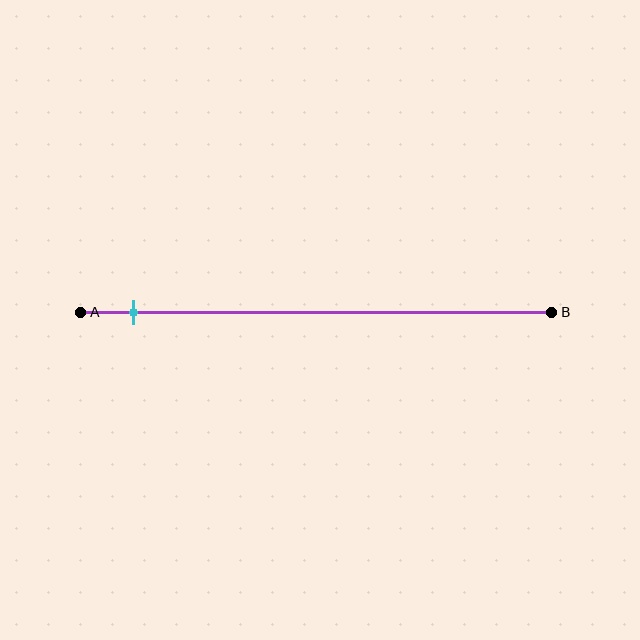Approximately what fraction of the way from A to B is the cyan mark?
The cyan mark is approximately 10% of the way from A to B.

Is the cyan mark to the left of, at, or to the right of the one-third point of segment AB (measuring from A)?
The cyan mark is to the left of the one-third point of segment AB.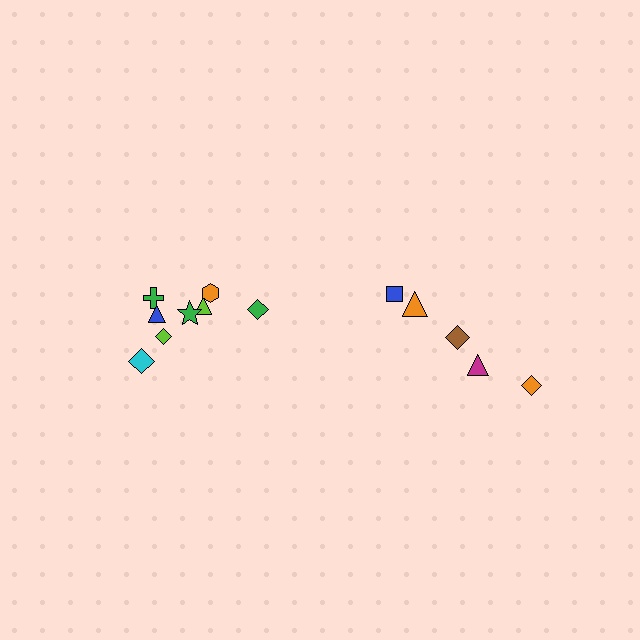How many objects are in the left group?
There are 8 objects.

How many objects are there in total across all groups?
There are 13 objects.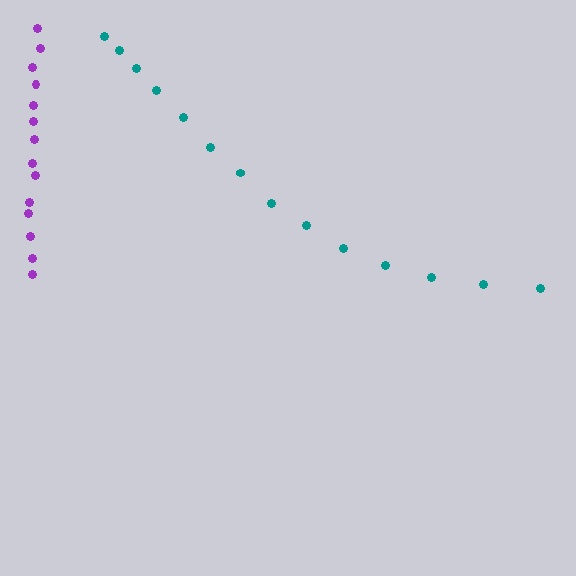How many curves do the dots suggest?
There are 2 distinct paths.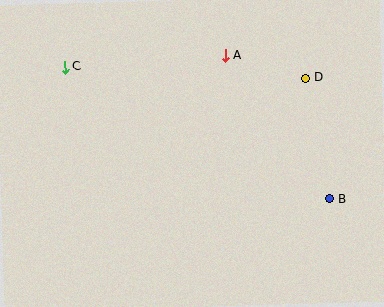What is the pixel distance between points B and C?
The distance between B and C is 296 pixels.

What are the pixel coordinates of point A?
Point A is at (225, 55).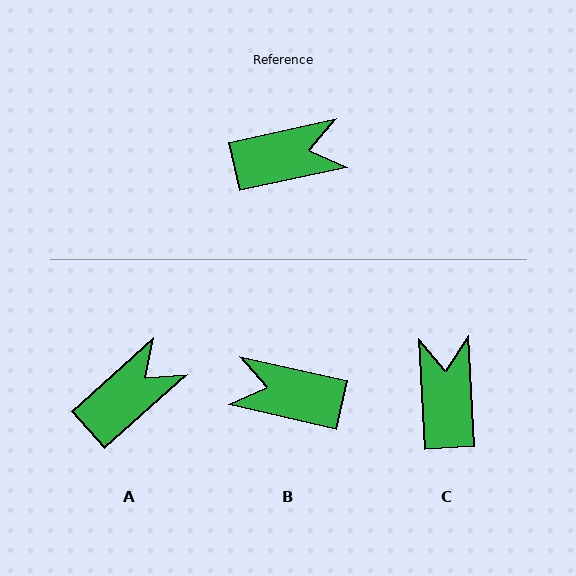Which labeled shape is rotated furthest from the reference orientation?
B, about 155 degrees away.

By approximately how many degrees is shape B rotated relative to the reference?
Approximately 155 degrees counter-clockwise.